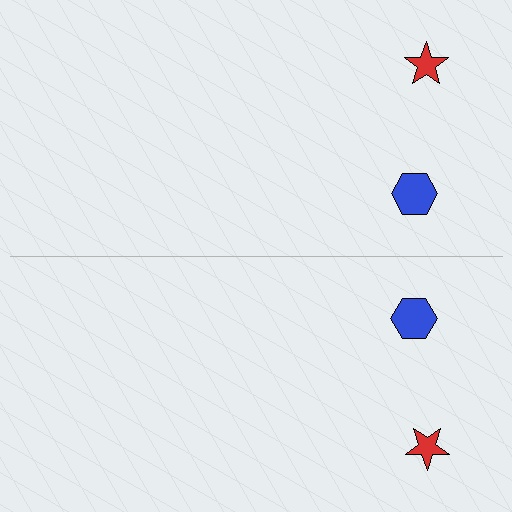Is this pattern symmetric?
Yes, this pattern has bilateral (reflection) symmetry.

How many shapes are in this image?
There are 4 shapes in this image.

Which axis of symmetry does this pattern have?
The pattern has a horizontal axis of symmetry running through the center of the image.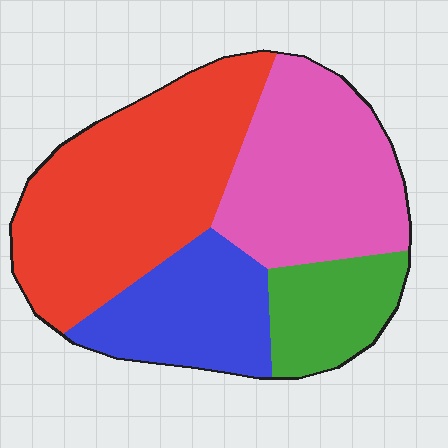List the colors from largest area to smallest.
From largest to smallest: red, pink, blue, green.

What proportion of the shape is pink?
Pink covers about 30% of the shape.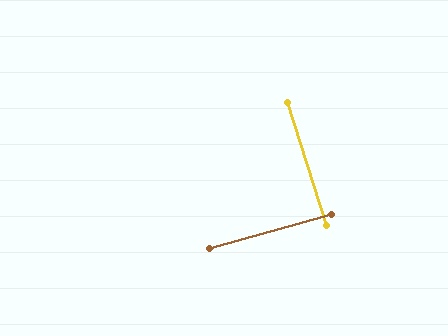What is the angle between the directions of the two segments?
Approximately 88 degrees.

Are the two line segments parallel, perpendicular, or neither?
Perpendicular — they meet at approximately 88°.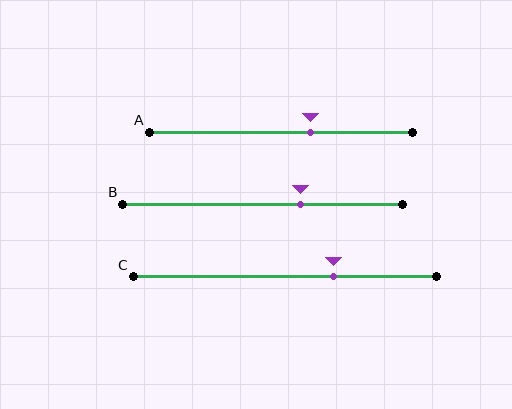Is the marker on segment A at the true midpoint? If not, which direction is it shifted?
No, the marker on segment A is shifted to the right by about 11% of the segment length.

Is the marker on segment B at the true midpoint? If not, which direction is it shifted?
No, the marker on segment B is shifted to the right by about 14% of the segment length.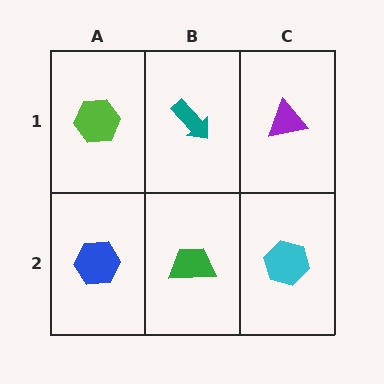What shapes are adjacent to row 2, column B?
A teal arrow (row 1, column B), a blue hexagon (row 2, column A), a cyan hexagon (row 2, column C).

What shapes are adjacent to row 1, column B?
A green trapezoid (row 2, column B), a lime hexagon (row 1, column A), a purple triangle (row 1, column C).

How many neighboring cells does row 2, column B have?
3.